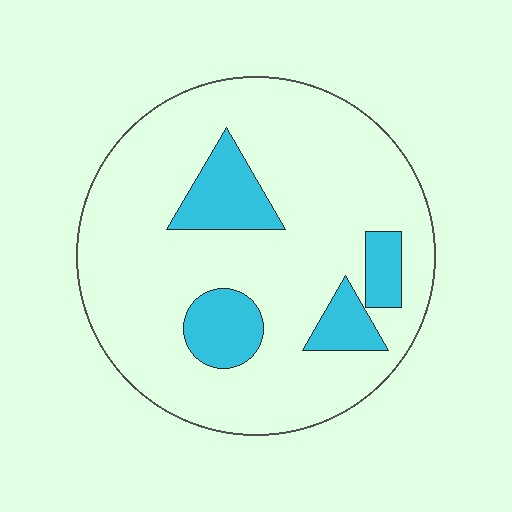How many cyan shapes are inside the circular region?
4.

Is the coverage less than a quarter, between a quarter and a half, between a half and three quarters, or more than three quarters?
Less than a quarter.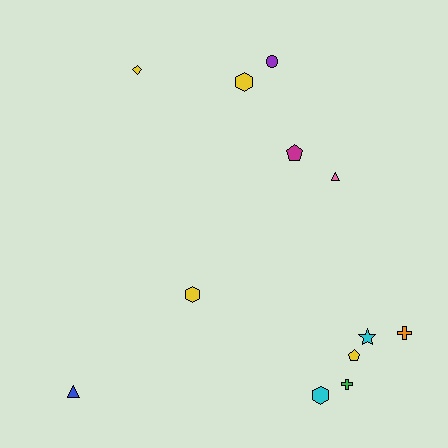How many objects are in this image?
There are 12 objects.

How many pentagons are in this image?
There are 2 pentagons.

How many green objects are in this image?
There is 1 green object.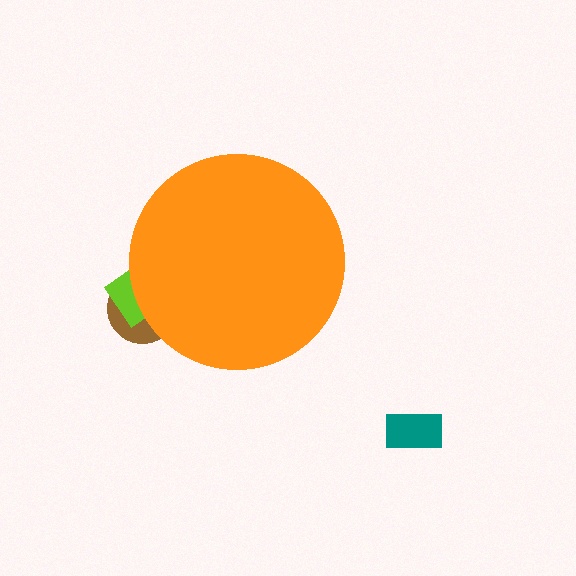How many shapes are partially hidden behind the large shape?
2 shapes are partially hidden.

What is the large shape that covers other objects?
An orange circle.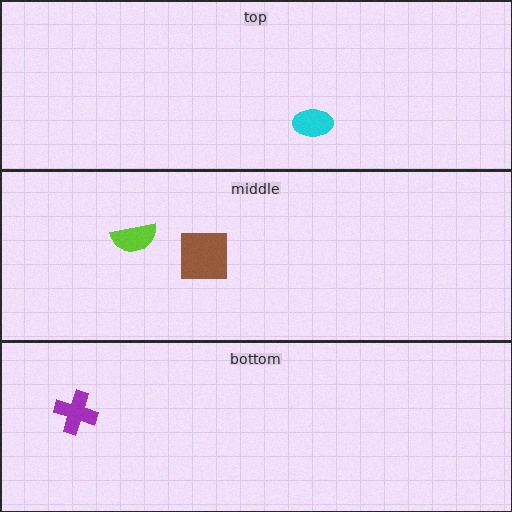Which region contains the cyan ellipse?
The top region.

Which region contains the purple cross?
The bottom region.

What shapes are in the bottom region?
The purple cross.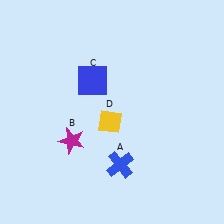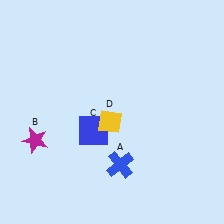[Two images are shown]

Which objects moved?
The objects that moved are: the magenta star (B), the blue square (C).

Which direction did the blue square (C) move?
The blue square (C) moved down.